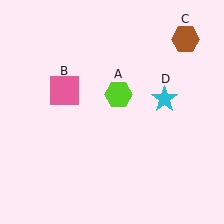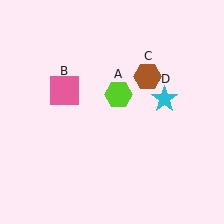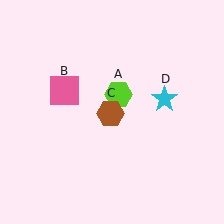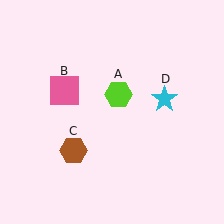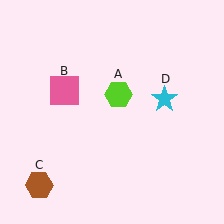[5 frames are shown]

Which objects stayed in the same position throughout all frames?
Lime hexagon (object A) and pink square (object B) and cyan star (object D) remained stationary.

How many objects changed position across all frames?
1 object changed position: brown hexagon (object C).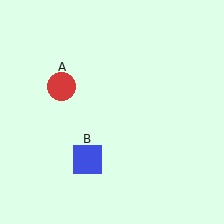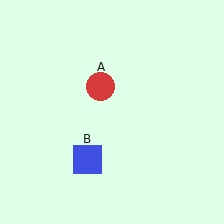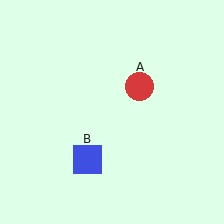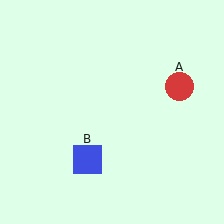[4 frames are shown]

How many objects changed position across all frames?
1 object changed position: red circle (object A).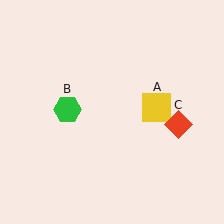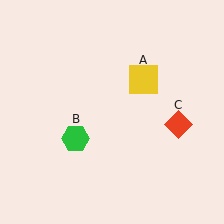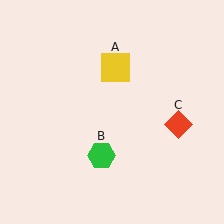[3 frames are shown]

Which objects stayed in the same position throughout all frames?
Red diamond (object C) remained stationary.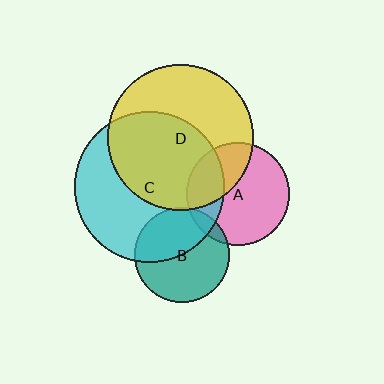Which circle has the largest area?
Circle C (cyan).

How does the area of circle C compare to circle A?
Approximately 2.2 times.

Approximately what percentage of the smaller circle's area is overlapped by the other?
Approximately 45%.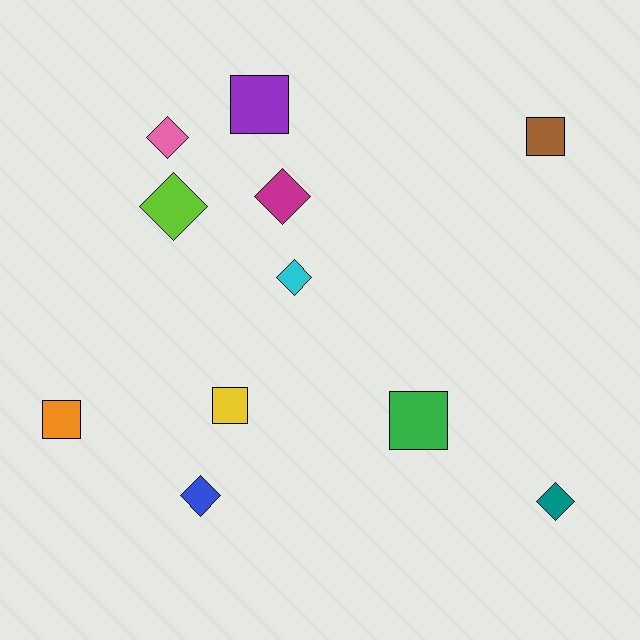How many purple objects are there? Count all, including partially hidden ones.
There is 1 purple object.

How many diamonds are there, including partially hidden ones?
There are 6 diamonds.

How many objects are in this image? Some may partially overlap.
There are 11 objects.